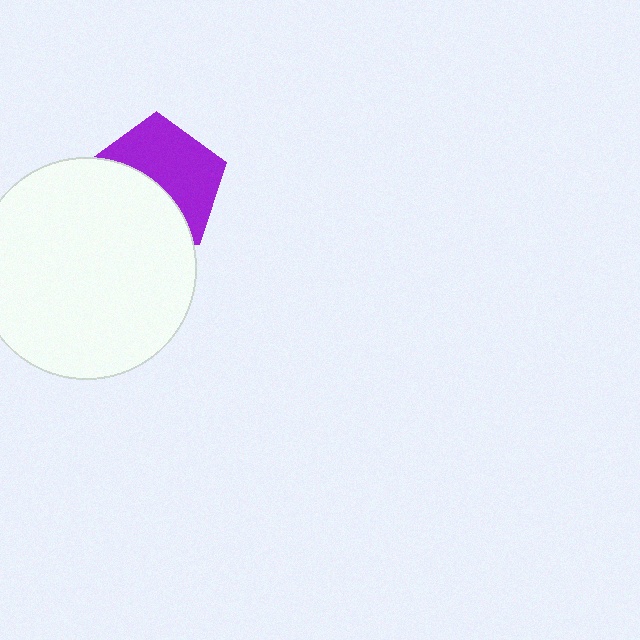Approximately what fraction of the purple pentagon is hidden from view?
Roughly 46% of the purple pentagon is hidden behind the white circle.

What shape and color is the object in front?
The object in front is a white circle.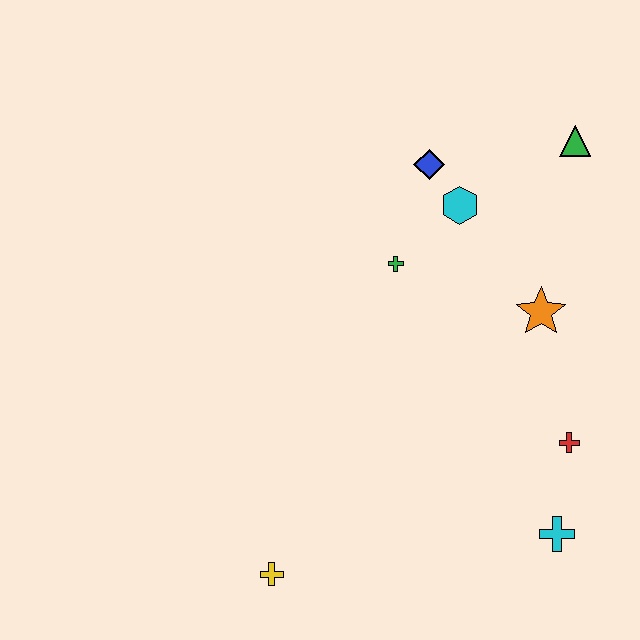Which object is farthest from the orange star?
The yellow cross is farthest from the orange star.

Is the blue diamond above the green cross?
Yes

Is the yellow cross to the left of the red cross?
Yes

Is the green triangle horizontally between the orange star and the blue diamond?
No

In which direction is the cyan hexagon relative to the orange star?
The cyan hexagon is above the orange star.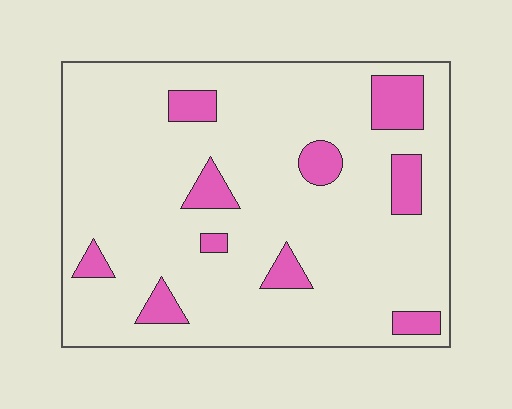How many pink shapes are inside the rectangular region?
10.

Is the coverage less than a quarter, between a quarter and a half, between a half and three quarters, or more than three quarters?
Less than a quarter.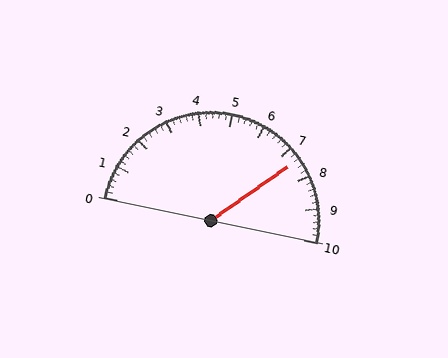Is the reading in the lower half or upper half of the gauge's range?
The reading is in the upper half of the range (0 to 10).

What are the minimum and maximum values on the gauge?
The gauge ranges from 0 to 10.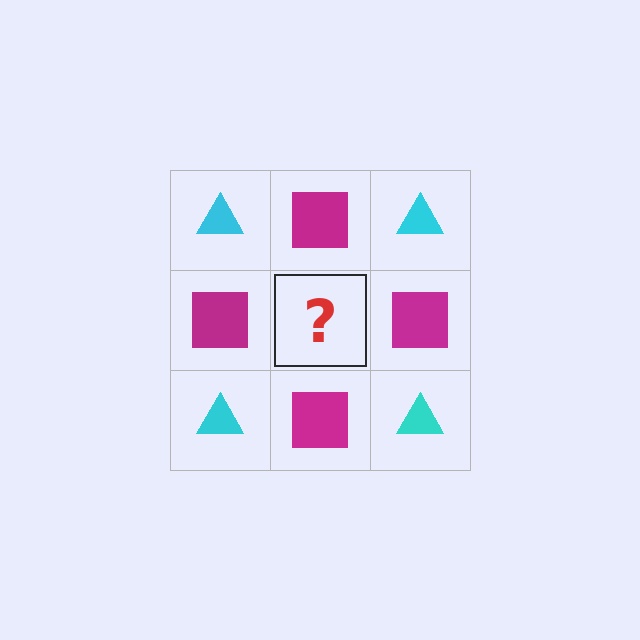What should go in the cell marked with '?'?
The missing cell should contain a cyan triangle.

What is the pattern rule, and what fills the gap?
The rule is that it alternates cyan triangle and magenta square in a checkerboard pattern. The gap should be filled with a cyan triangle.